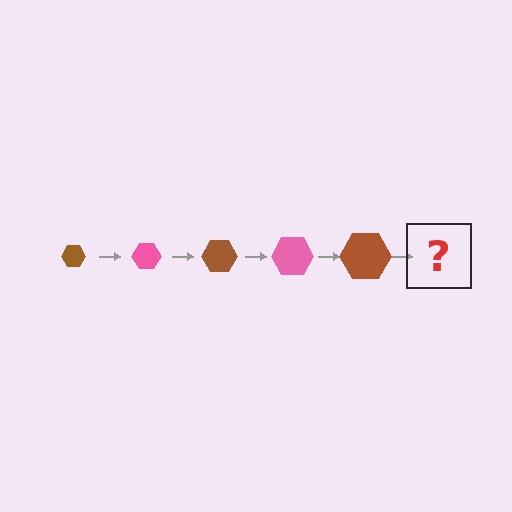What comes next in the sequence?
The next element should be a pink hexagon, larger than the previous one.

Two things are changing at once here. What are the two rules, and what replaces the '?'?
The two rules are that the hexagon grows larger each step and the color cycles through brown and pink. The '?' should be a pink hexagon, larger than the previous one.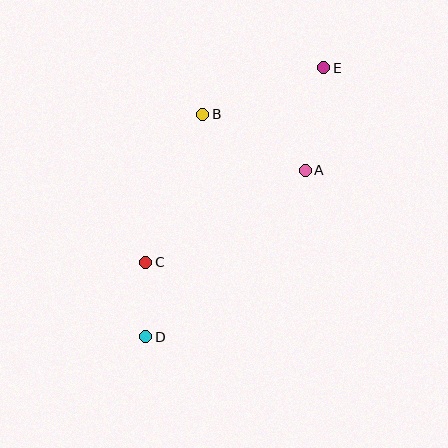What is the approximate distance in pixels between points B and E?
The distance between B and E is approximately 130 pixels.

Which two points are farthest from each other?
Points D and E are farthest from each other.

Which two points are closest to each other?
Points C and D are closest to each other.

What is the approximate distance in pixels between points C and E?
The distance between C and E is approximately 264 pixels.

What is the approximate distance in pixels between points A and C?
The distance between A and C is approximately 184 pixels.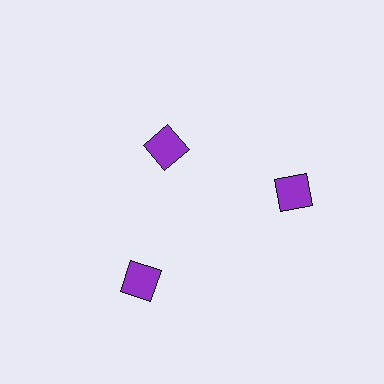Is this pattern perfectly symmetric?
No. The 3 purple diamonds are arranged in a ring, but one element near the 11 o'clock position is pulled inward toward the center, breaking the 3-fold rotational symmetry.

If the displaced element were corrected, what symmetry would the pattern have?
It would have 3-fold rotational symmetry — the pattern would map onto itself every 120 degrees.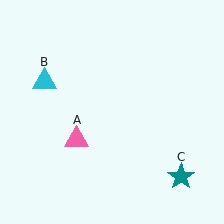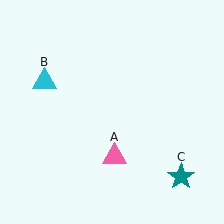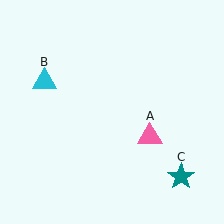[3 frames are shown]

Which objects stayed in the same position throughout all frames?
Cyan triangle (object B) and teal star (object C) remained stationary.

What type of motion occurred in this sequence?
The pink triangle (object A) rotated counterclockwise around the center of the scene.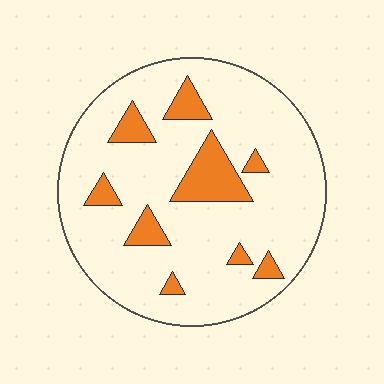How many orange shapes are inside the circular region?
9.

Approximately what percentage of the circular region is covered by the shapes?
Approximately 15%.